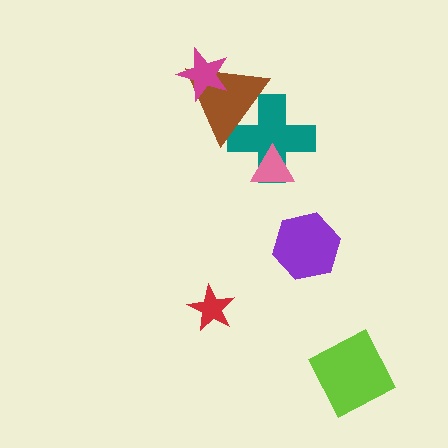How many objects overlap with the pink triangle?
1 object overlaps with the pink triangle.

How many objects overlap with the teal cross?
2 objects overlap with the teal cross.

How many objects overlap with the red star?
0 objects overlap with the red star.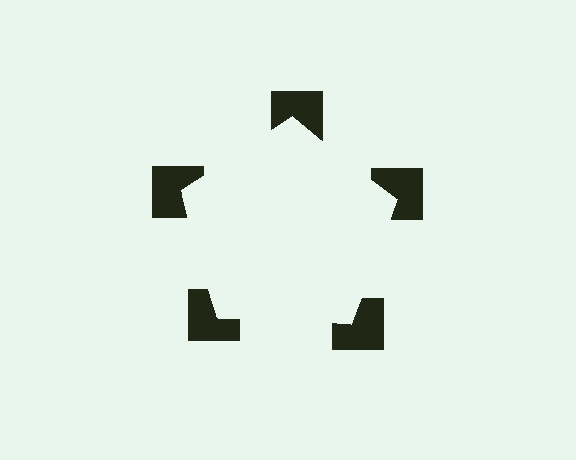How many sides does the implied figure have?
5 sides.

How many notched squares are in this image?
There are 5 — one at each vertex of the illusory pentagon.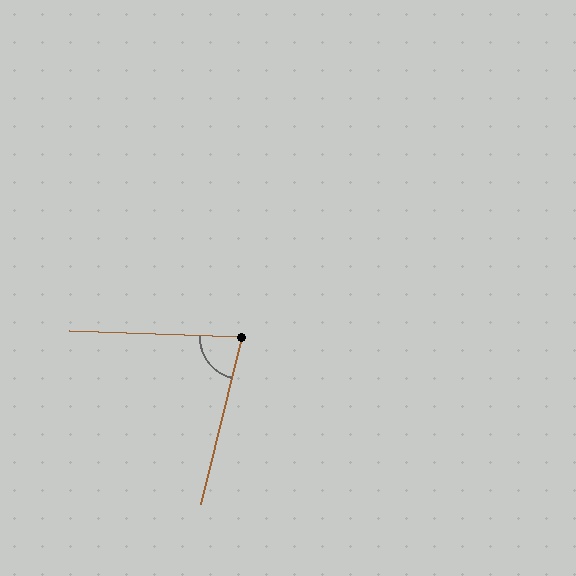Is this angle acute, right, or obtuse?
It is acute.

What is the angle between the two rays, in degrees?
Approximately 79 degrees.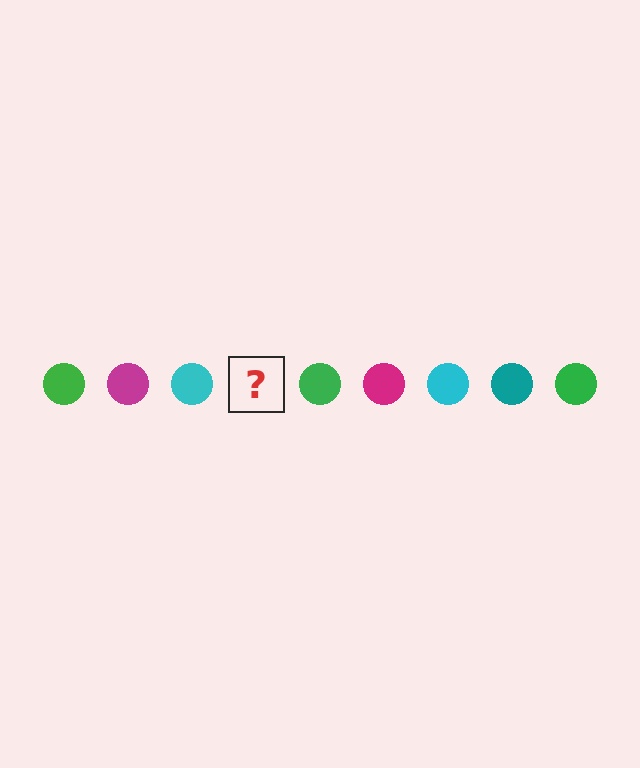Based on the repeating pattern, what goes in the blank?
The blank should be a teal circle.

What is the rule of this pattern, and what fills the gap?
The rule is that the pattern cycles through green, magenta, cyan, teal circles. The gap should be filled with a teal circle.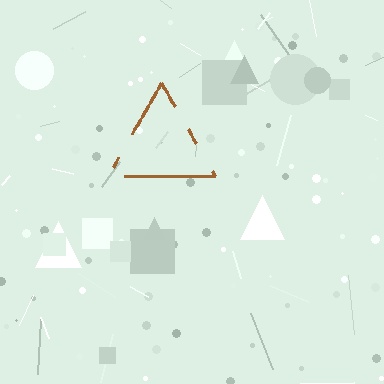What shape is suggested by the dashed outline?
The dashed outline suggests a triangle.